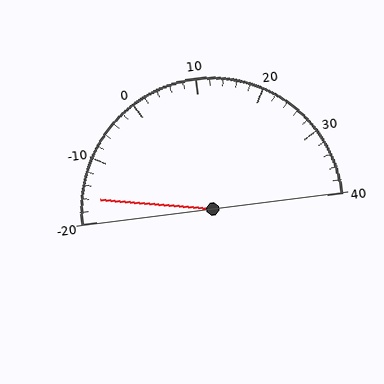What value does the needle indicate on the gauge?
The needle indicates approximately -16.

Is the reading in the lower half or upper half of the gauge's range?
The reading is in the lower half of the range (-20 to 40).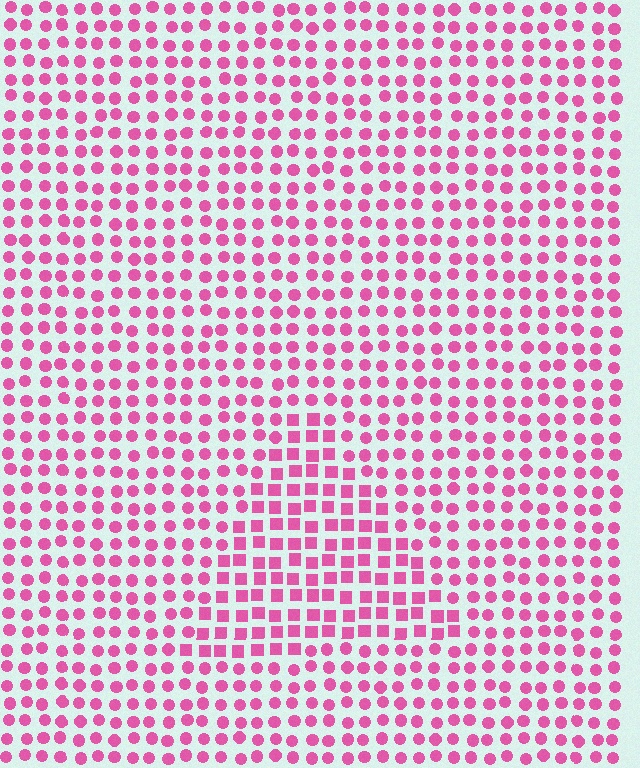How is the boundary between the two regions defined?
The boundary is defined by a change in element shape: squares inside vs. circles outside. All elements share the same color and spacing.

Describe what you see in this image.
The image is filled with small pink elements arranged in a uniform grid. A triangle-shaped region contains squares, while the surrounding area contains circles. The boundary is defined purely by the change in element shape.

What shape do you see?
I see a triangle.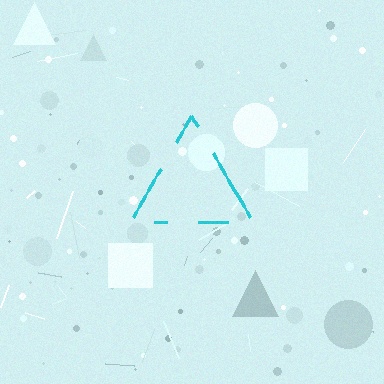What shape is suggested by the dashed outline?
The dashed outline suggests a triangle.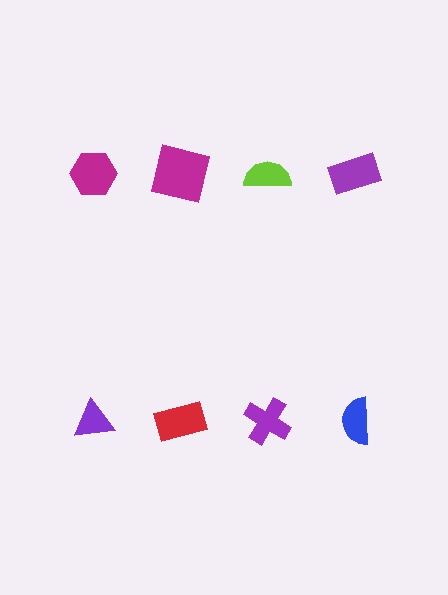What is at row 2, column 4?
A blue semicircle.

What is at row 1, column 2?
A magenta square.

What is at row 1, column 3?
A lime semicircle.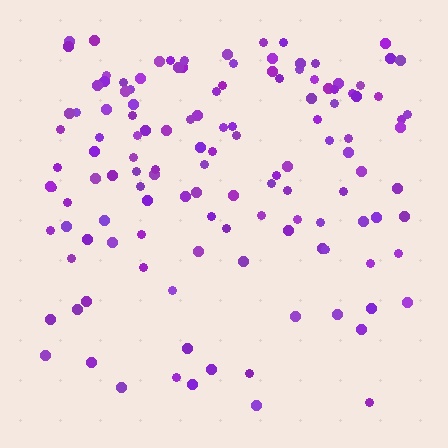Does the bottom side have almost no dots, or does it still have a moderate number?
Still a moderate number, just noticeably fewer than the top.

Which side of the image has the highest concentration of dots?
The top.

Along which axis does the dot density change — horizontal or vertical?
Vertical.